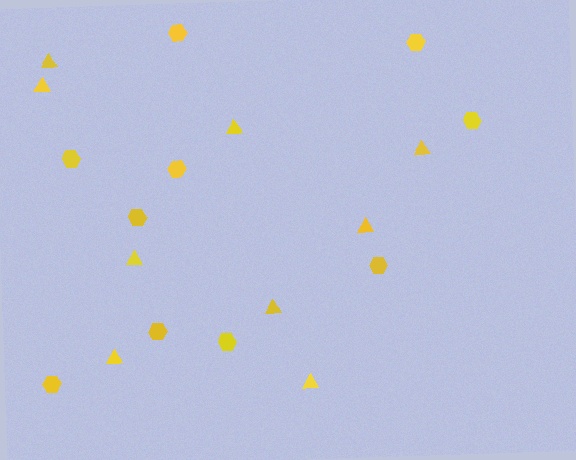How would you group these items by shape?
There are 2 groups: one group of hexagons (10) and one group of triangles (9).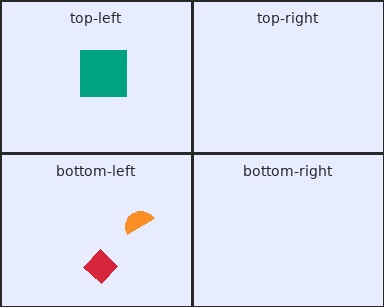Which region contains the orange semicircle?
The bottom-left region.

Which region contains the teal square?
The top-left region.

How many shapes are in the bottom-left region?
2.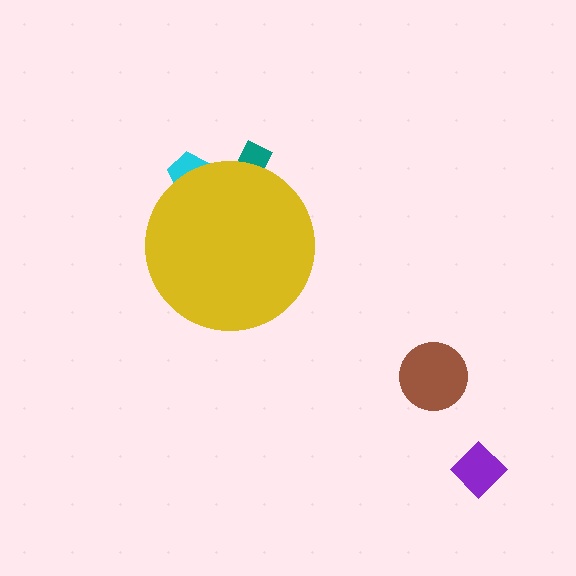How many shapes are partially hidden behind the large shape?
2 shapes are partially hidden.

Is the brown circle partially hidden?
No, the brown circle is fully visible.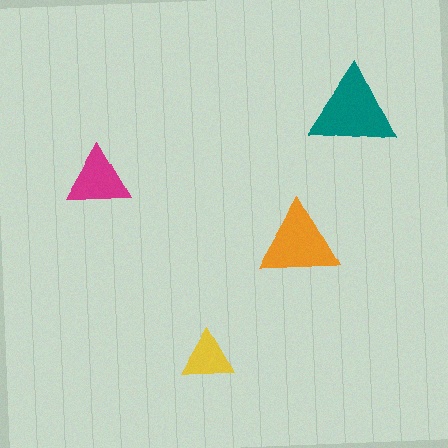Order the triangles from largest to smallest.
the teal one, the orange one, the magenta one, the yellow one.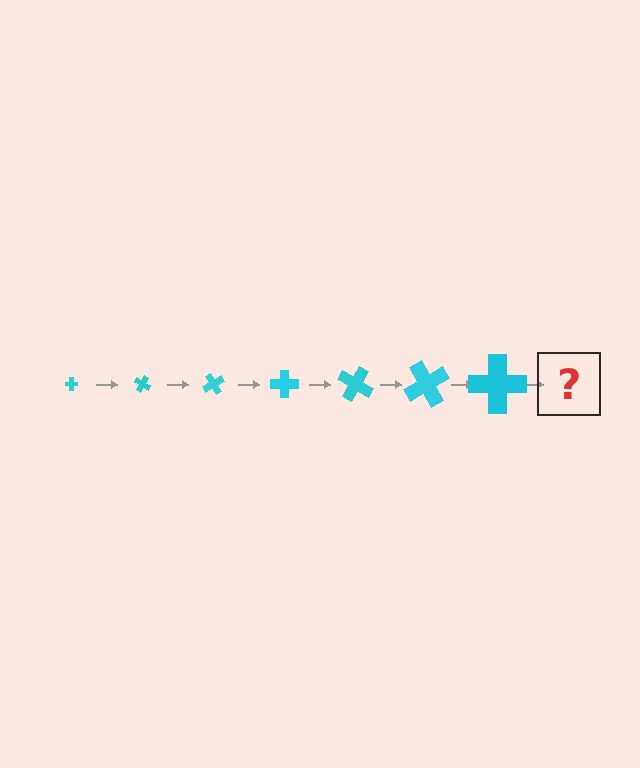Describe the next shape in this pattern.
It should be a cross, larger than the previous one and rotated 210 degrees from the start.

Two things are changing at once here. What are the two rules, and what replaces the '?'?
The two rules are that the cross grows larger each step and it rotates 30 degrees each step. The '?' should be a cross, larger than the previous one and rotated 210 degrees from the start.